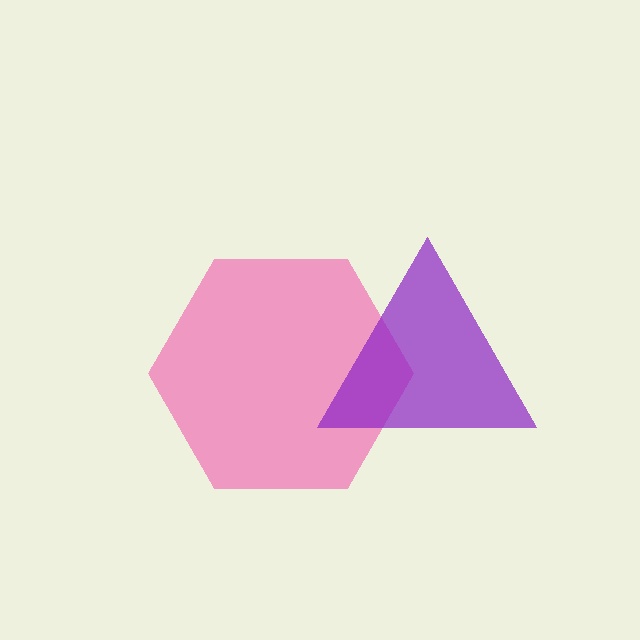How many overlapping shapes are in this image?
There are 2 overlapping shapes in the image.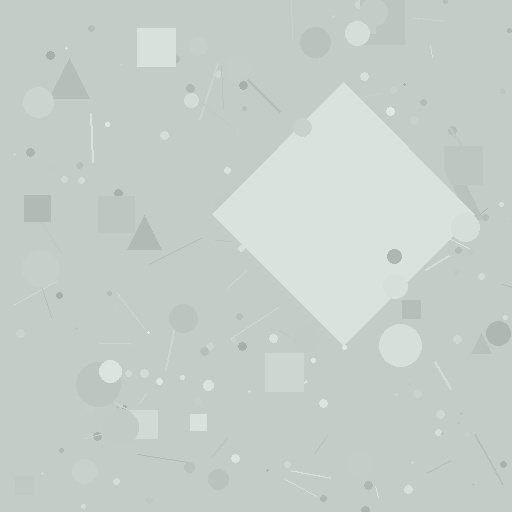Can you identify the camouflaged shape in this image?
The camouflaged shape is a diamond.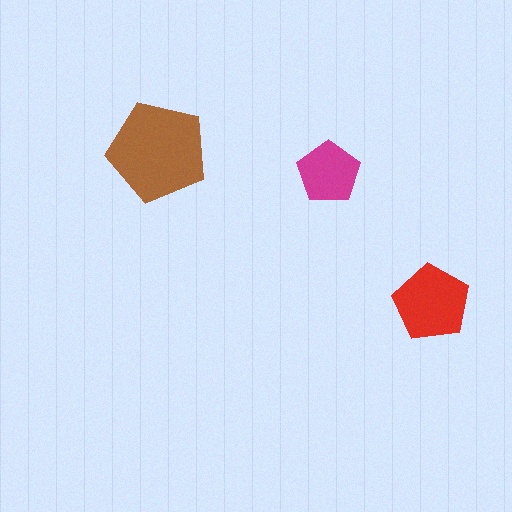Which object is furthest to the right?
The red pentagon is rightmost.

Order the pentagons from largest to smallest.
the brown one, the red one, the magenta one.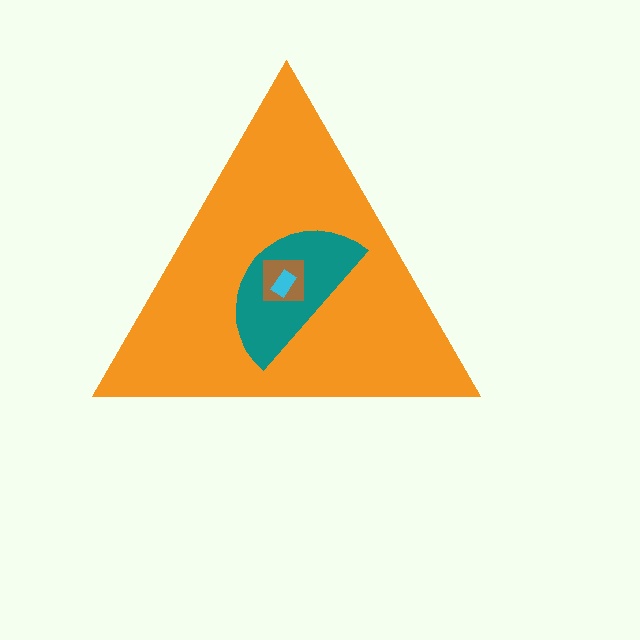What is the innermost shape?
The cyan rectangle.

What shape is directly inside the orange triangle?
The teal semicircle.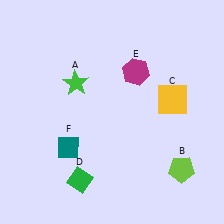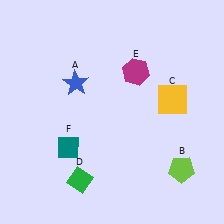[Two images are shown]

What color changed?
The star (A) changed from green in Image 1 to blue in Image 2.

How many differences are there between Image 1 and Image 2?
There is 1 difference between the two images.